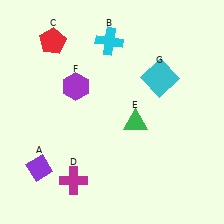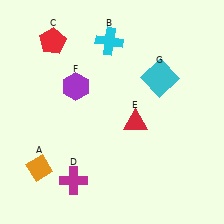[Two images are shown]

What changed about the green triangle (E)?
In Image 1, E is green. In Image 2, it changed to red.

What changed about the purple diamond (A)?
In Image 1, A is purple. In Image 2, it changed to orange.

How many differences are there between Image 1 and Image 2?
There are 2 differences between the two images.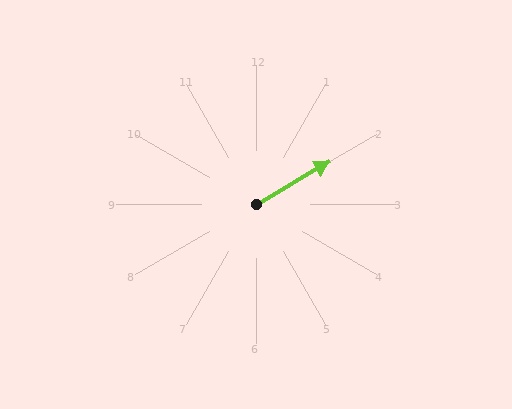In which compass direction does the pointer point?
Northeast.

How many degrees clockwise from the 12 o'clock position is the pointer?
Approximately 59 degrees.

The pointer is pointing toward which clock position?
Roughly 2 o'clock.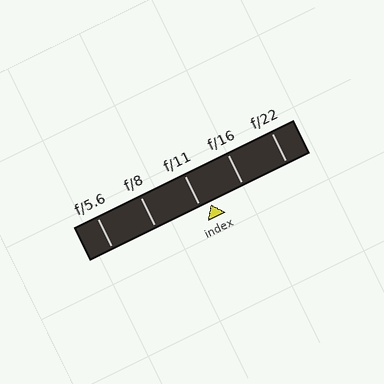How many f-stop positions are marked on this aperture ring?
There are 5 f-stop positions marked.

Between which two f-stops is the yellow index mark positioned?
The index mark is between f/11 and f/16.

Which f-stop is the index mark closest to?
The index mark is closest to f/11.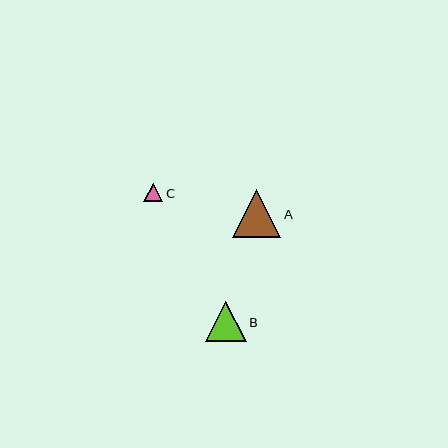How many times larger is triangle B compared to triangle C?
Triangle B is approximately 2.2 times the size of triangle C.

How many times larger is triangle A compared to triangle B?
Triangle A is approximately 1.2 times the size of triangle B.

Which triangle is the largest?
Triangle A is the largest with a size of approximately 48 pixels.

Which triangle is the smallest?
Triangle C is the smallest with a size of approximately 19 pixels.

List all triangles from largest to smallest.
From largest to smallest: A, B, C.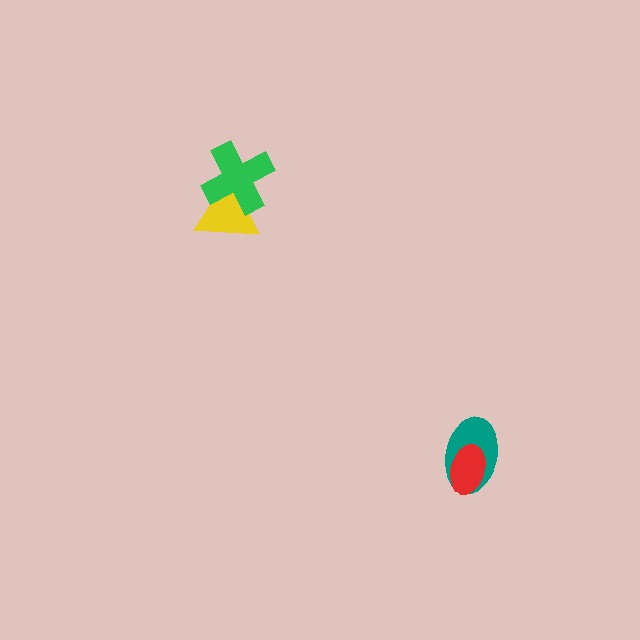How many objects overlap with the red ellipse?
1 object overlaps with the red ellipse.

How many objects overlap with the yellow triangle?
1 object overlaps with the yellow triangle.